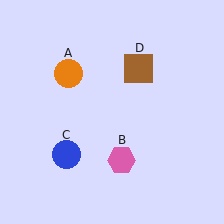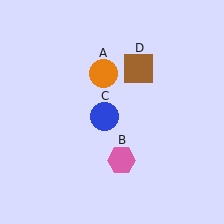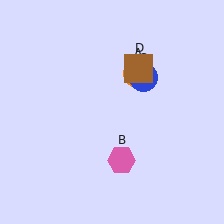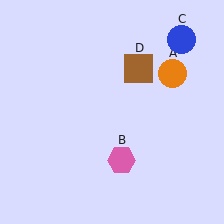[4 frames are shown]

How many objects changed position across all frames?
2 objects changed position: orange circle (object A), blue circle (object C).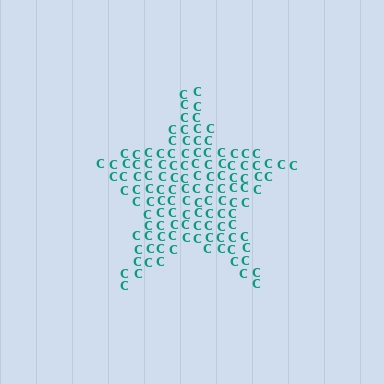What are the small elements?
The small elements are letter C's.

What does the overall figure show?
The overall figure shows a star.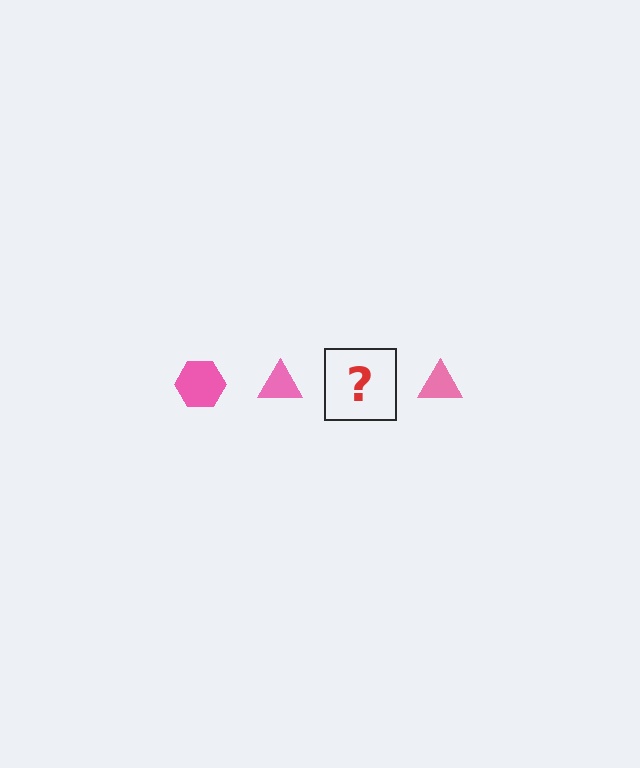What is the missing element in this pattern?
The missing element is a pink hexagon.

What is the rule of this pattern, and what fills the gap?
The rule is that the pattern cycles through hexagon, triangle shapes in pink. The gap should be filled with a pink hexagon.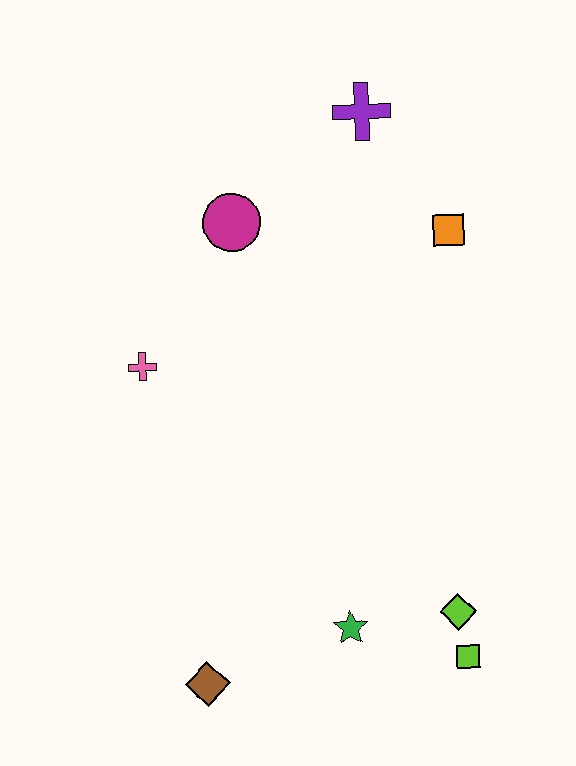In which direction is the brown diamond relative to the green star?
The brown diamond is to the left of the green star.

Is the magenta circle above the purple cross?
No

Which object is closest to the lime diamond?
The lime square is closest to the lime diamond.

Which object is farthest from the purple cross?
The brown diamond is farthest from the purple cross.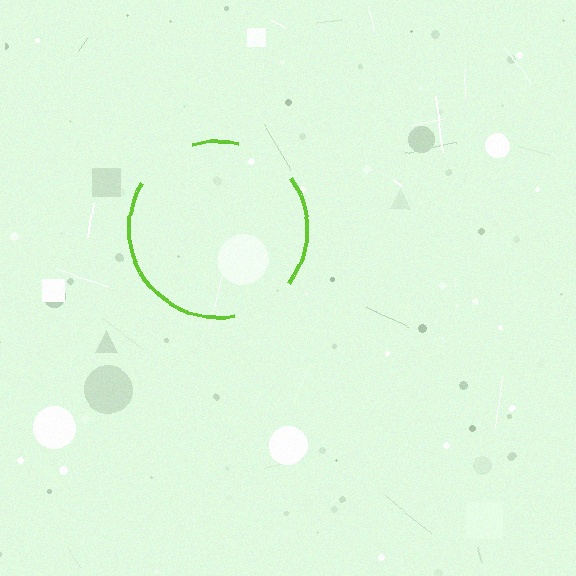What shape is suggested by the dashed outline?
The dashed outline suggests a circle.